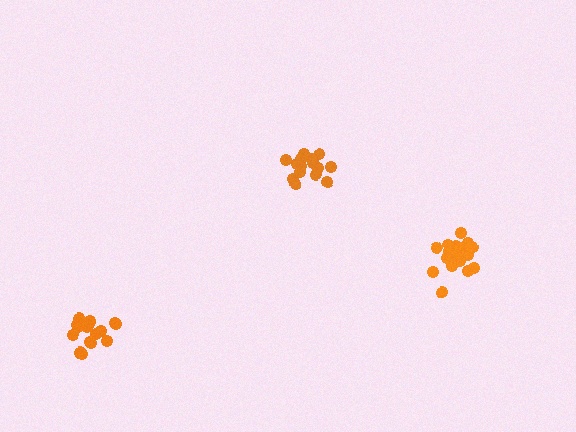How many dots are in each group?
Group 1: 16 dots, Group 2: 18 dots, Group 3: 19 dots (53 total).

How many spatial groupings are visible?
There are 3 spatial groupings.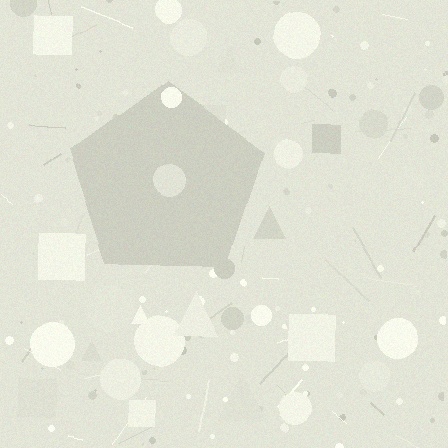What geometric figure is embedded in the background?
A pentagon is embedded in the background.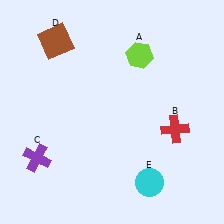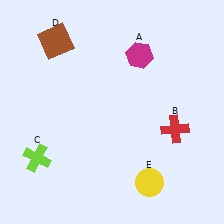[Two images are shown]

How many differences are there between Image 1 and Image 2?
There are 3 differences between the two images.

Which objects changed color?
A changed from lime to magenta. C changed from purple to lime. E changed from cyan to yellow.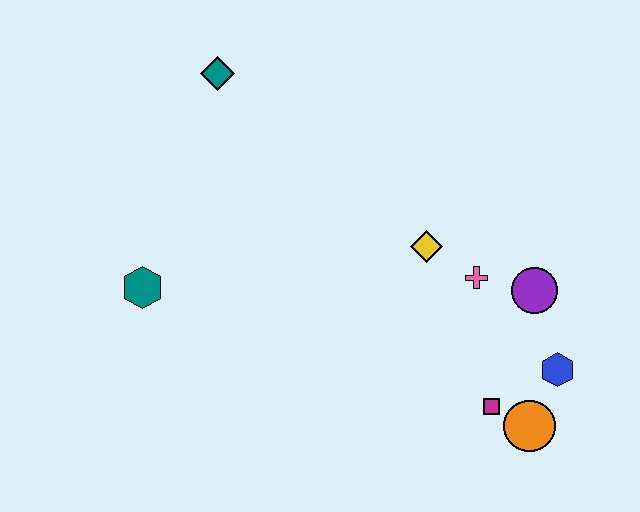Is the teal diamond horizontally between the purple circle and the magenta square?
No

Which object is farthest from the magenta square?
The teal diamond is farthest from the magenta square.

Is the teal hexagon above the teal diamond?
No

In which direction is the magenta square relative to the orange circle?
The magenta square is to the left of the orange circle.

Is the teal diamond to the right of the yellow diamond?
No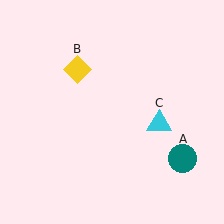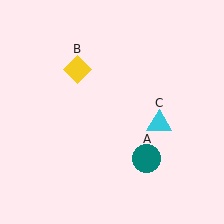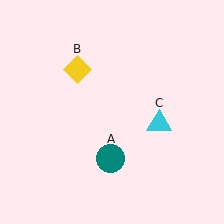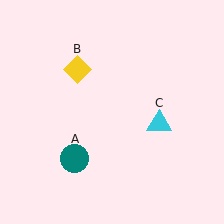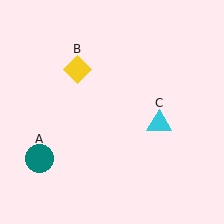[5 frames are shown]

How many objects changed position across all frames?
1 object changed position: teal circle (object A).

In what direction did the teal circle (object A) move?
The teal circle (object A) moved left.